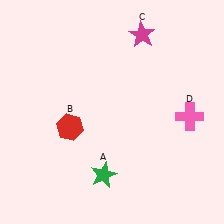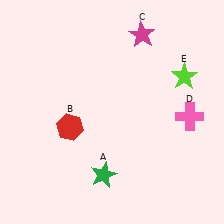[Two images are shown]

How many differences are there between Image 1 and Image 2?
There is 1 difference between the two images.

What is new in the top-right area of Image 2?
A lime star (E) was added in the top-right area of Image 2.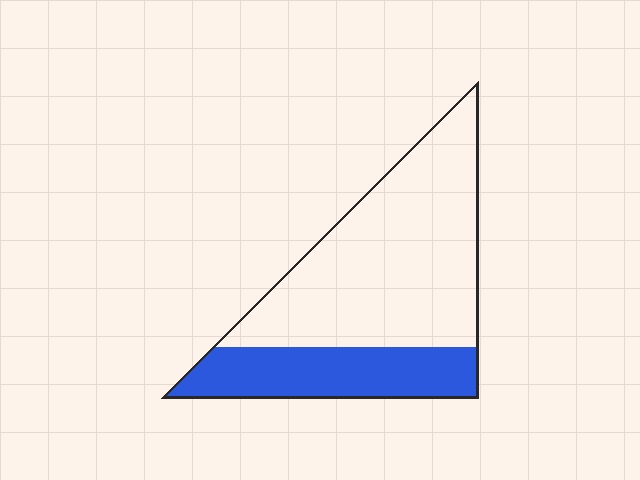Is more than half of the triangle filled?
No.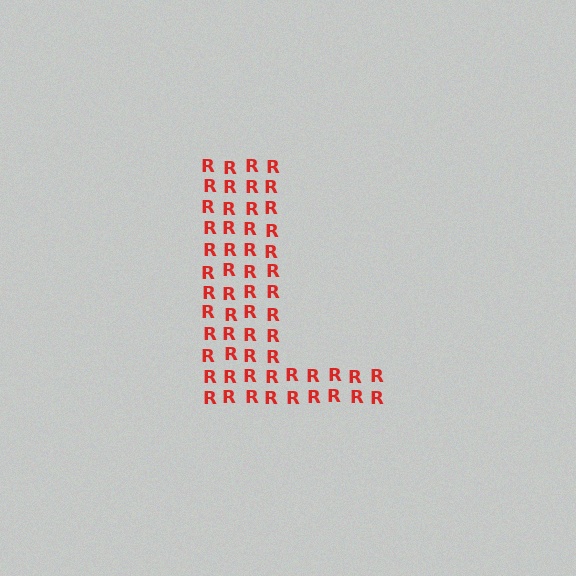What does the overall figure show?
The overall figure shows the letter L.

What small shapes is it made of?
It is made of small letter R's.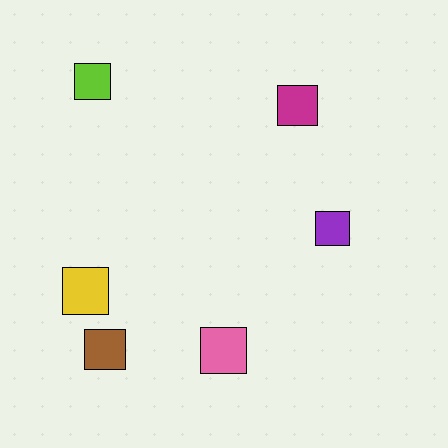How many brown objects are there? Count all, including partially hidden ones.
There is 1 brown object.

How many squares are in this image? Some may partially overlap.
There are 6 squares.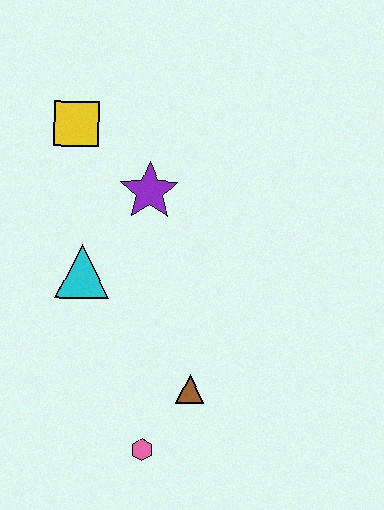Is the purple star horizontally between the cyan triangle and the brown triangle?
Yes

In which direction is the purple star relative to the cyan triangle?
The purple star is above the cyan triangle.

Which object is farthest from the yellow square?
The pink hexagon is farthest from the yellow square.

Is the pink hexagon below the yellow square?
Yes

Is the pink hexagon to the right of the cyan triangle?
Yes